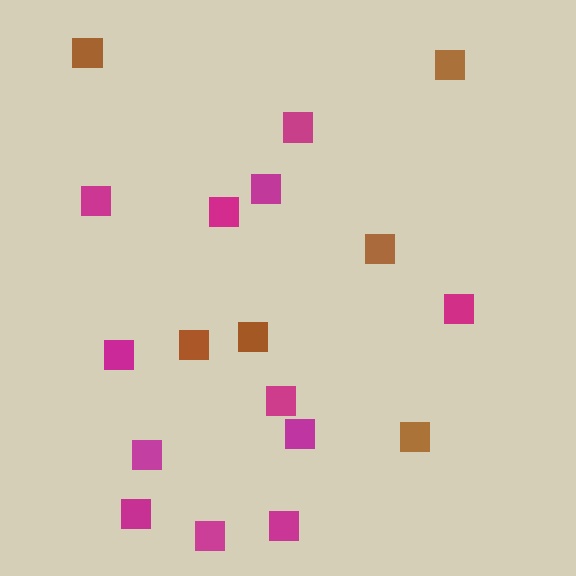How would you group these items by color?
There are 2 groups: one group of magenta squares (12) and one group of brown squares (6).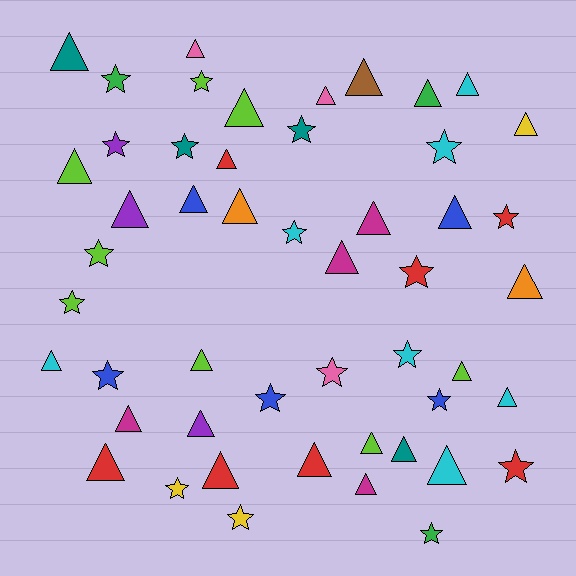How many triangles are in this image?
There are 30 triangles.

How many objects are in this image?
There are 50 objects.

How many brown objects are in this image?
There is 1 brown object.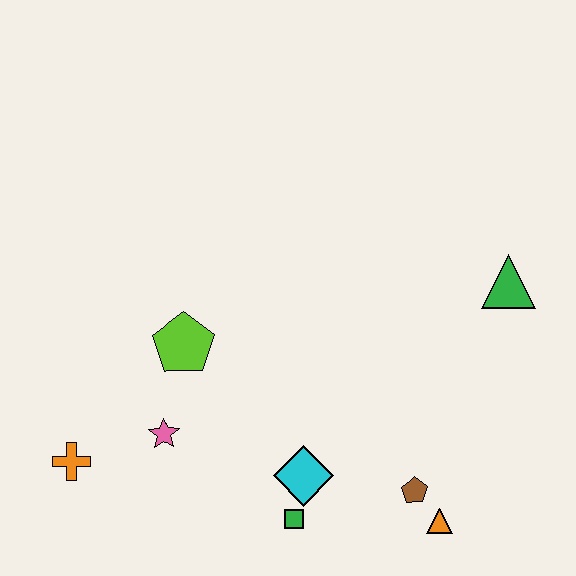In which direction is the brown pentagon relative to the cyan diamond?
The brown pentagon is to the right of the cyan diamond.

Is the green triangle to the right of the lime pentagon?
Yes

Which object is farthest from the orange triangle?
The orange cross is farthest from the orange triangle.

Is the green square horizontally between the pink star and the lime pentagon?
No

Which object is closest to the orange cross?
The pink star is closest to the orange cross.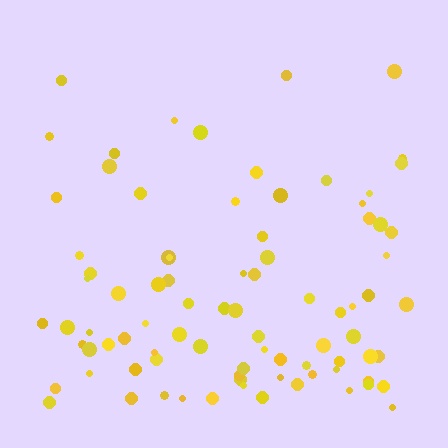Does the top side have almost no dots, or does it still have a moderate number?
Still a moderate number, just noticeably fewer than the bottom.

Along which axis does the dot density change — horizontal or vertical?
Vertical.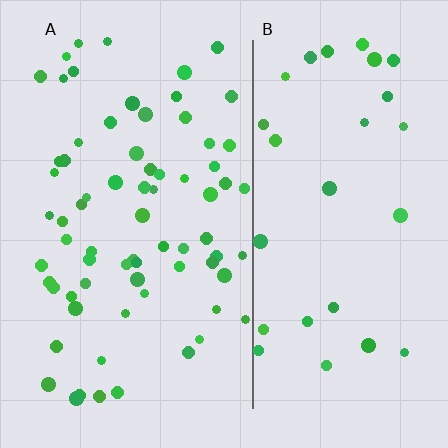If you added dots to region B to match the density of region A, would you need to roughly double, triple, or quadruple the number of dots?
Approximately double.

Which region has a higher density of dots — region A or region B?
A (the left).